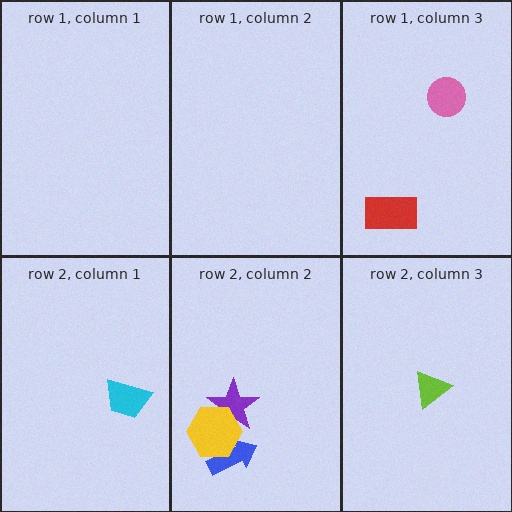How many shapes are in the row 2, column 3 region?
1.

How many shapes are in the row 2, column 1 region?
1.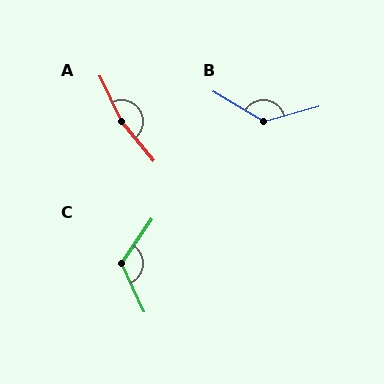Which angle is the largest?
A, at approximately 166 degrees.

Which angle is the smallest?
C, at approximately 121 degrees.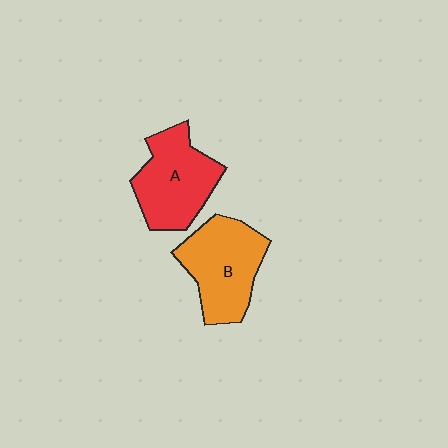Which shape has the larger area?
Shape B (orange).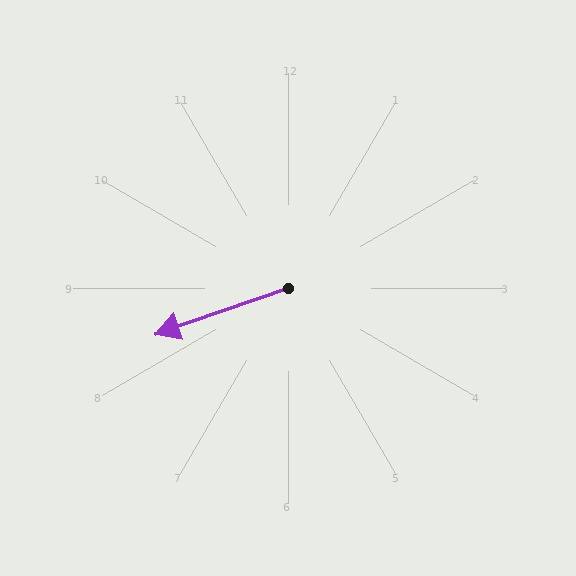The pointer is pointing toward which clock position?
Roughly 8 o'clock.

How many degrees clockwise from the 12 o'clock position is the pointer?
Approximately 251 degrees.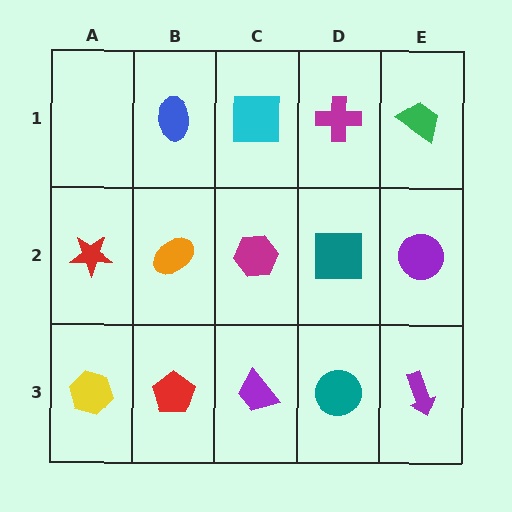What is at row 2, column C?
A magenta hexagon.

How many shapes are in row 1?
4 shapes.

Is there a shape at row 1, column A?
No, that cell is empty.